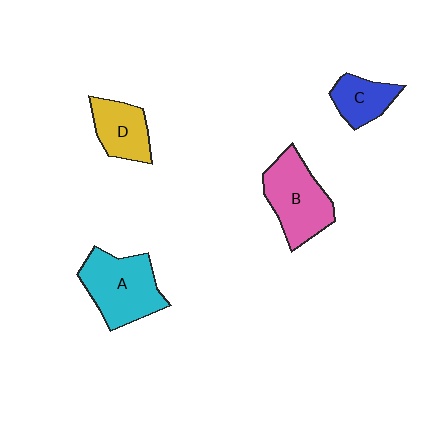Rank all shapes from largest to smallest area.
From largest to smallest: A (cyan), B (pink), D (yellow), C (blue).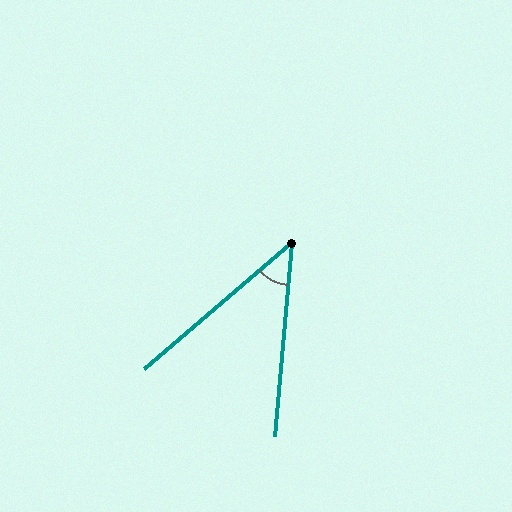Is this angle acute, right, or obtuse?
It is acute.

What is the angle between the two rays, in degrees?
Approximately 45 degrees.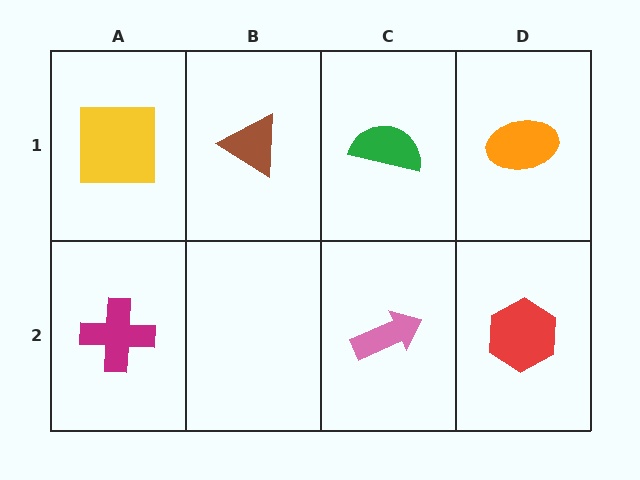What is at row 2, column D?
A red hexagon.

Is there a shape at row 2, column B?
No, that cell is empty.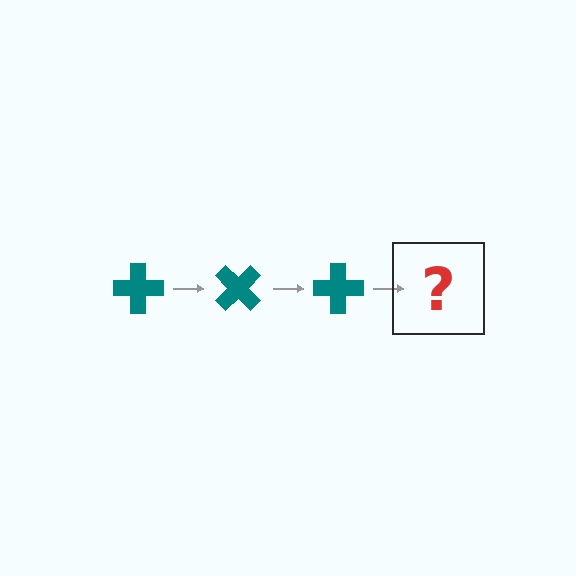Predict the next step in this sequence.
The next step is a teal cross rotated 135 degrees.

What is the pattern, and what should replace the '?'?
The pattern is that the cross rotates 45 degrees each step. The '?' should be a teal cross rotated 135 degrees.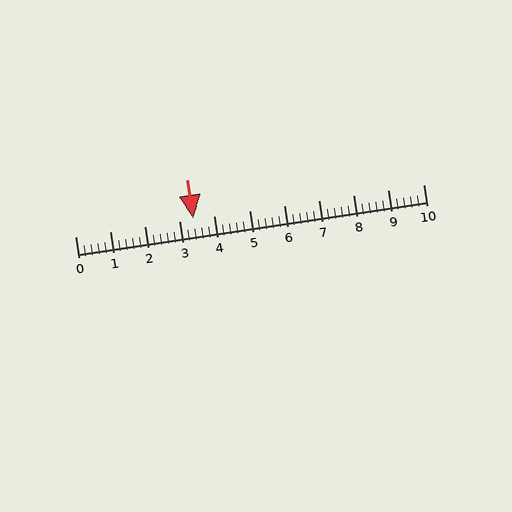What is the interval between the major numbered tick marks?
The major tick marks are spaced 1 units apart.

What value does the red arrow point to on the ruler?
The red arrow points to approximately 3.4.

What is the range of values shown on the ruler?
The ruler shows values from 0 to 10.